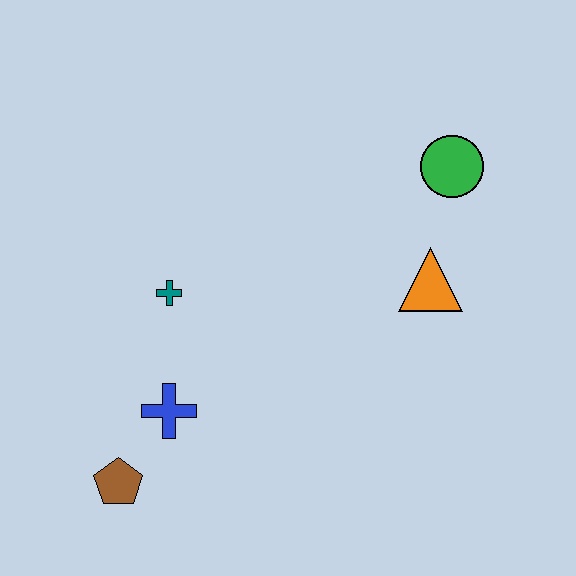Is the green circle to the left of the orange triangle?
No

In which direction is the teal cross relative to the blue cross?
The teal cross is above the blue cross.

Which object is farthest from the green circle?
The brown pentagon is farthest from the green circle.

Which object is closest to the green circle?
The orange triangle is closest to the green circle.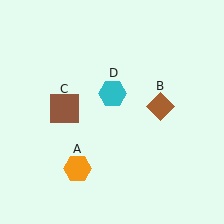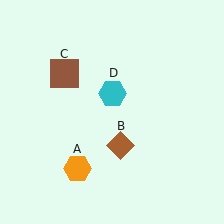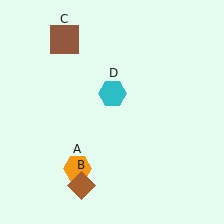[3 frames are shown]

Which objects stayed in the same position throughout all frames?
Orange hexagon (object A) and cyan hexagon (object D) remained stationary.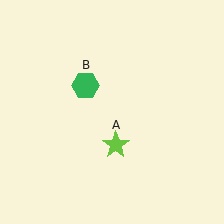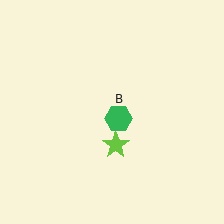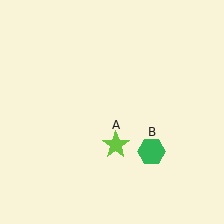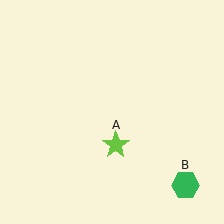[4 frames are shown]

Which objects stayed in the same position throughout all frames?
Lime star (object A) remained stationary.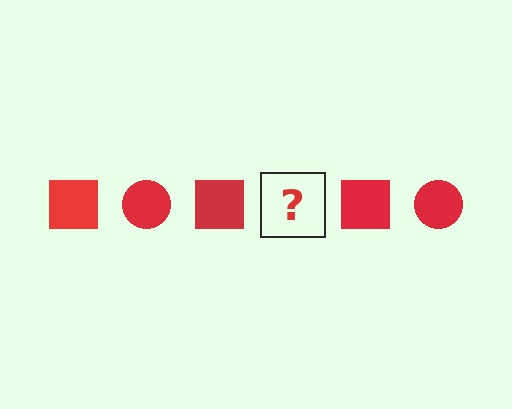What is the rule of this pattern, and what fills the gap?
The rule is that the pattern cycles through square, circle shapes in red. The gap should be filled with a red circle.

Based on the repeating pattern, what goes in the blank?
The blank should be a red circle.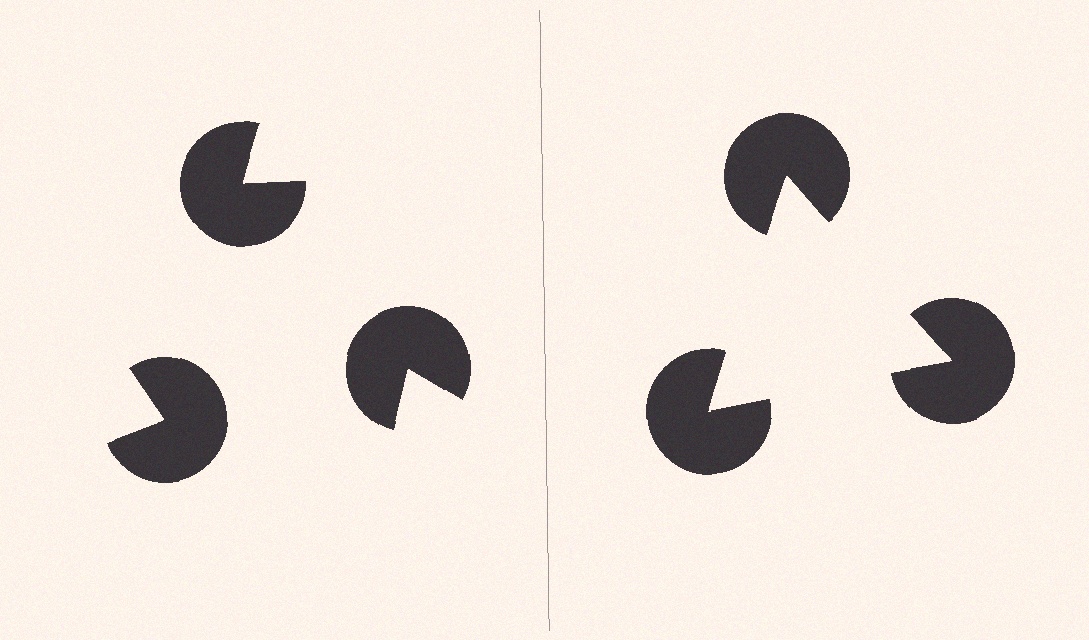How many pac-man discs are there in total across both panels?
6 — 3 on each side.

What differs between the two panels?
The pac-man discs are positioned identically on both sides; only the wedge orientations differ. On the right they align to a triangle; on the left they are misaligned.